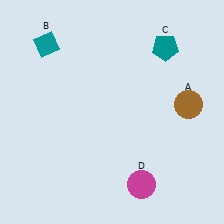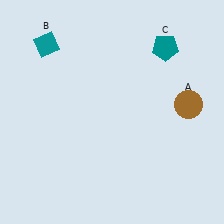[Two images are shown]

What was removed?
The magenta circle (D) was removed in Image 2.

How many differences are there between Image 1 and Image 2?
There is 1 difference between the two images.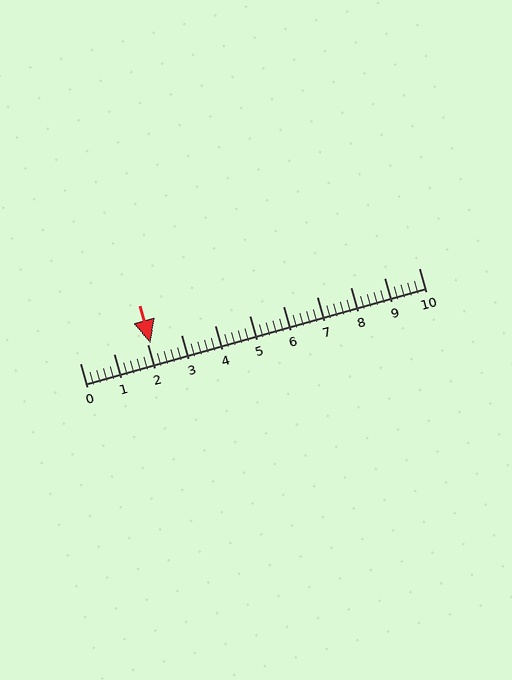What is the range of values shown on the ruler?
The ruler shows values from 0 to 10.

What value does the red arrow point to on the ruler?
The red arrow points to approximately 2.1.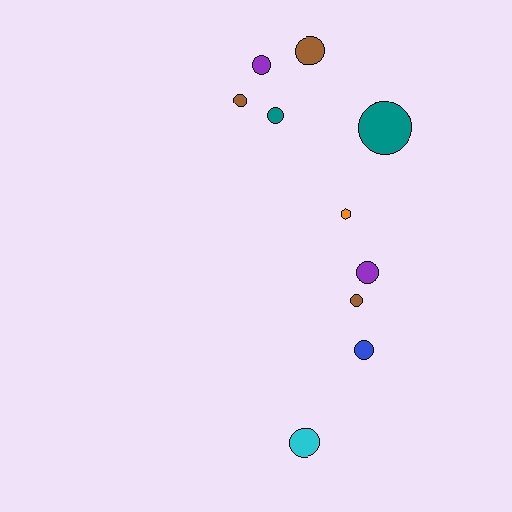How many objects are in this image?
There are 10 objects.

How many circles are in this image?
There are 9 circles.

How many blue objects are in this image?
There is 1 blue object.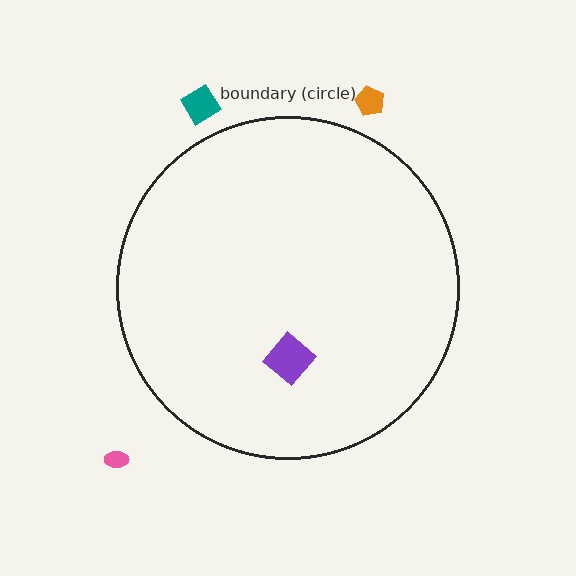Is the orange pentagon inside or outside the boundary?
Outside.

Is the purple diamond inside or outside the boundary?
Inside.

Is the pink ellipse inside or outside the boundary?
Outside.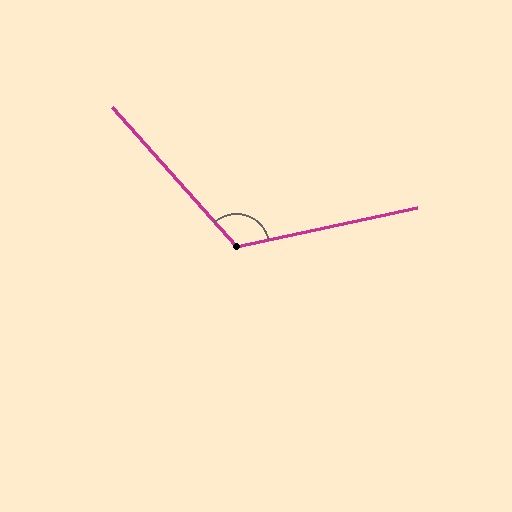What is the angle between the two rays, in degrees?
Approximately 120 degrees.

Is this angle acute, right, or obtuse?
It is obtuse.